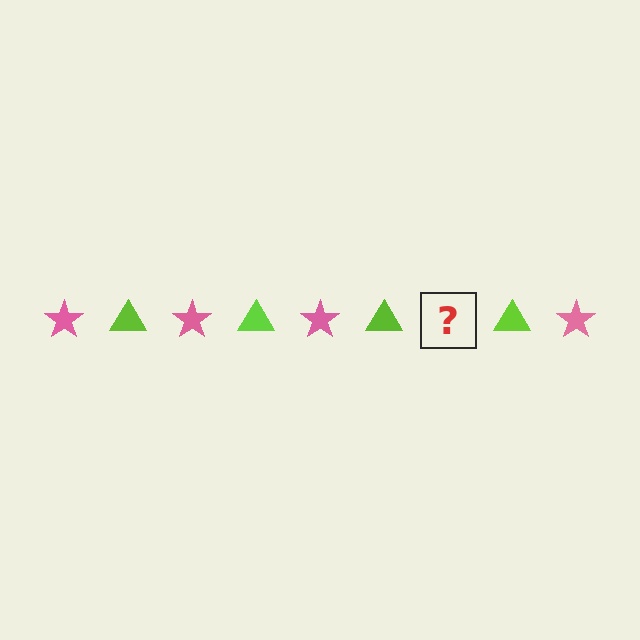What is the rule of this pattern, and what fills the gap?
The rule is that the pattern alternates between pink star and lime triangle. The gap should be filled with a pink star.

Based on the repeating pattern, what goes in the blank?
The blank should be a pink star.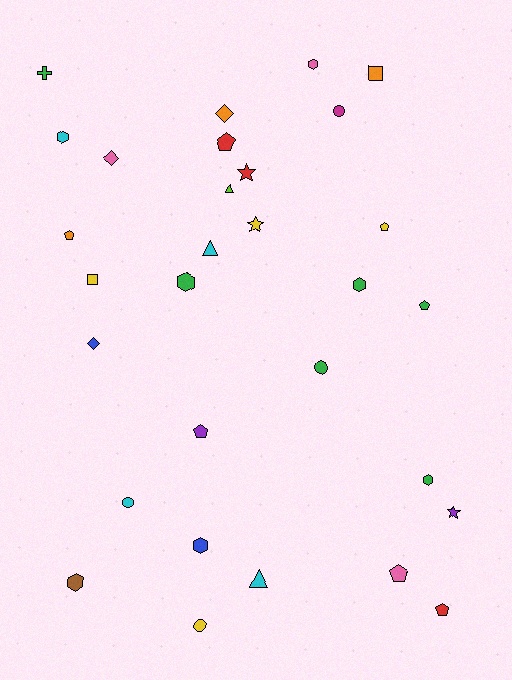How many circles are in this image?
There are 4 circles.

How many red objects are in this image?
There are 3 red objects.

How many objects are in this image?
There are 30 objects.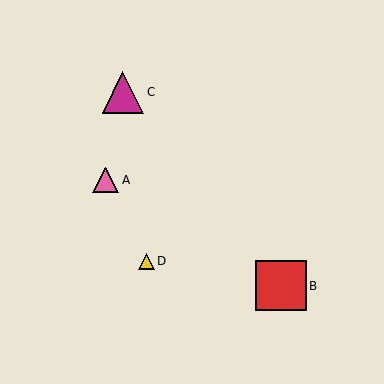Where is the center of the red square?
The center of the red square is at (281, 286).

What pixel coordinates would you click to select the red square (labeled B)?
Click at (281, 286) to select the red square B.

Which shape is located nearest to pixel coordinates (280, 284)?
The red square (labeled B) at (281, 286) is nearest to that location.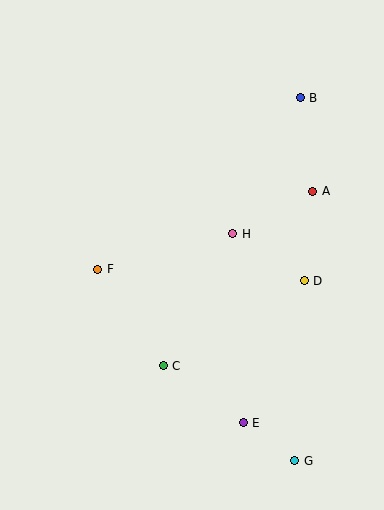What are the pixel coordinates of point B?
Point B is at (300, 98).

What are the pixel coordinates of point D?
Point D is at (304, 281).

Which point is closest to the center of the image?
Point H at (233, 234) is closest to the center.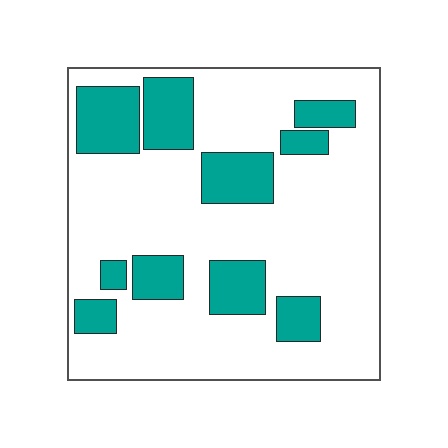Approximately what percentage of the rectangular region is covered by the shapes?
Approximately 25%.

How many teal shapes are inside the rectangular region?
10.